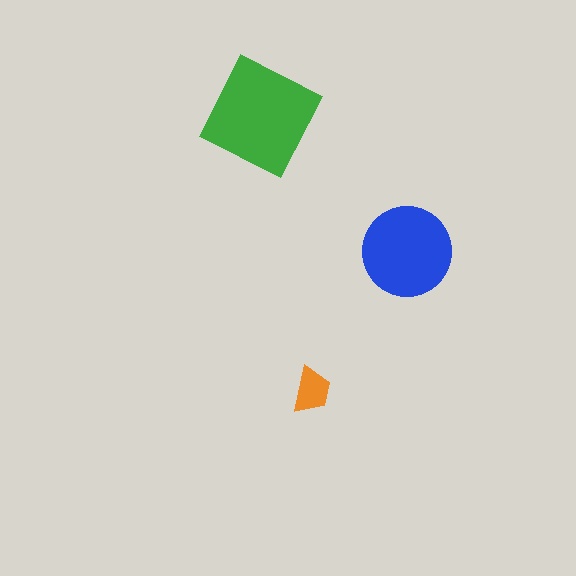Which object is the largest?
The green square.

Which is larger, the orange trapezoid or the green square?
The green square.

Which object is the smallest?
The orange trapezoid.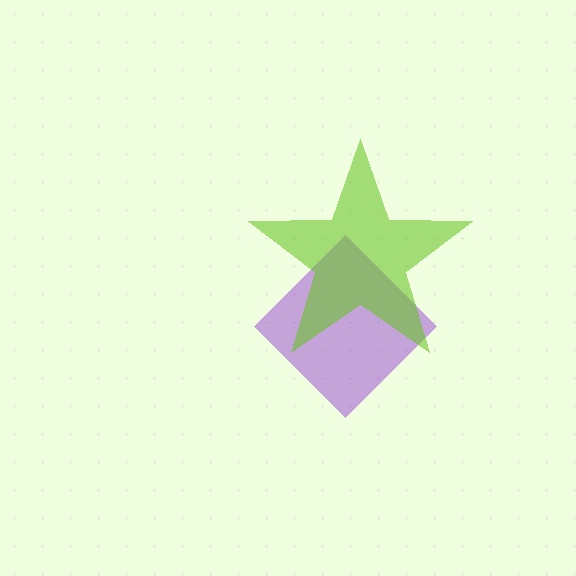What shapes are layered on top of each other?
The layered shapes are: a purple diamond, a lime star.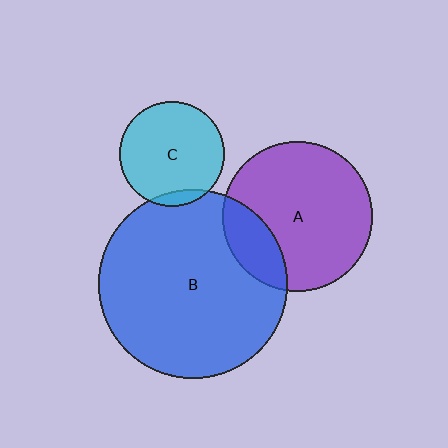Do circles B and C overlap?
Yes.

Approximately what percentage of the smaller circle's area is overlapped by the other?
Approximately 5%.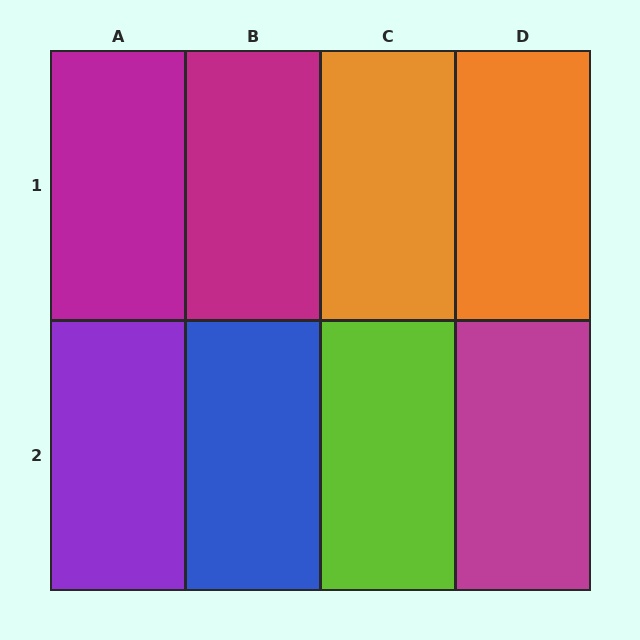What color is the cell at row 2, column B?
Blue.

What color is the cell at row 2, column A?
Purple.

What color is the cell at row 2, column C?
Lime.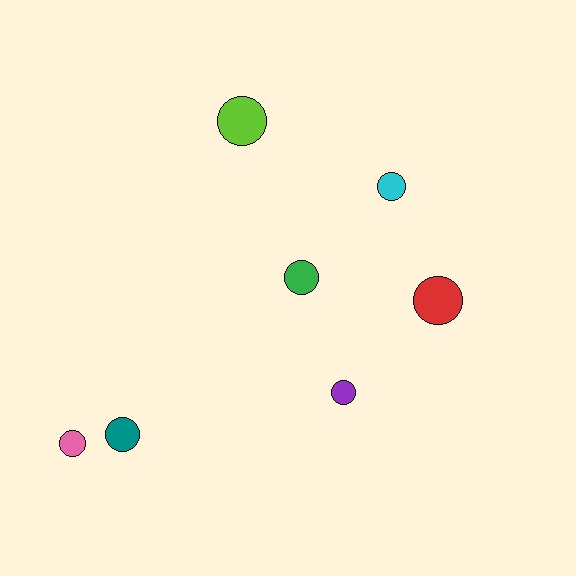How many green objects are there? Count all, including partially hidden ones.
There is 1 green object.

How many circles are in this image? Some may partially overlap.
There are 7 circles.